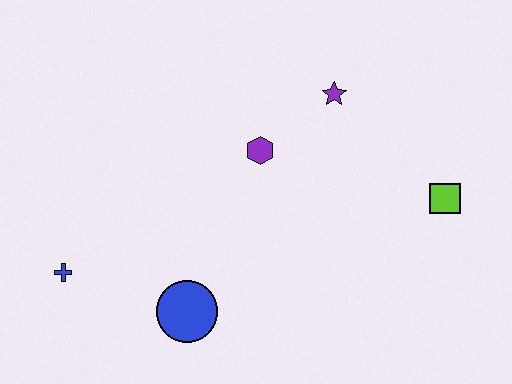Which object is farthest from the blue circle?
The lime square is farthest from the blue circle.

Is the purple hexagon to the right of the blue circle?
Yes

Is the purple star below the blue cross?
No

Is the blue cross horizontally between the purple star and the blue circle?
No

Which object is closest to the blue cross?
The blue circle is closest to the blue cross.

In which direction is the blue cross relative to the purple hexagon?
The blue cross is to the left of the purple hexagon.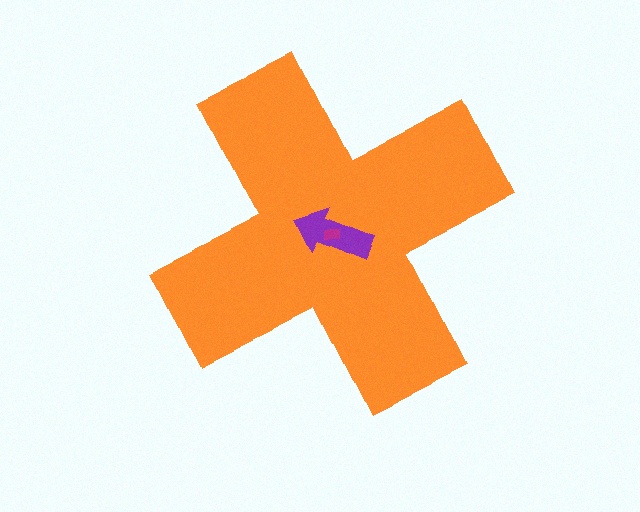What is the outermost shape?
The orange cross.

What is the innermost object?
The magenta rectangle.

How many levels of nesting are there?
3.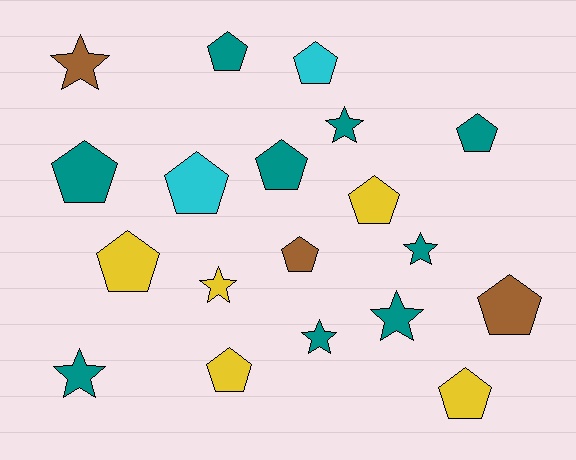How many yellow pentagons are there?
There are 4 yellow pentagons.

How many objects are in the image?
There are 19 objects.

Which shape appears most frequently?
Pentagon, with 12 objects.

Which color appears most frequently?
Teal, with 9 objects.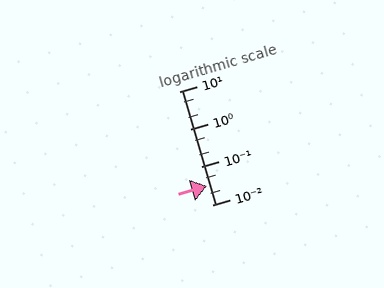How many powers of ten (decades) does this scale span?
The scale spans 3 decades, from 0.01 to 10.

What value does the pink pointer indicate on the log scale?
The pointer indicates approximately 0.031.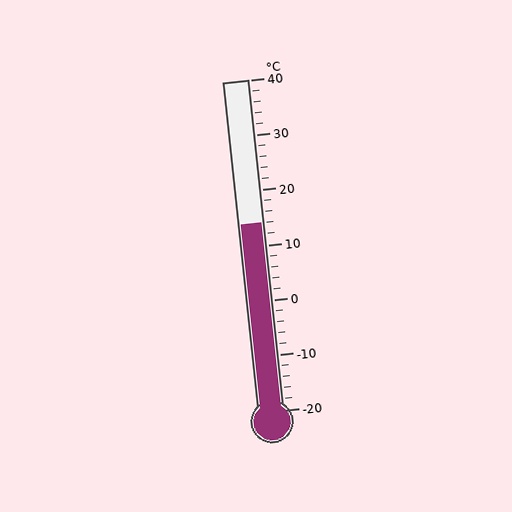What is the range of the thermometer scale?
The thermometer scale ranges from -20°C to 40°C.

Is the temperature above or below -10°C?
The temperature is above -10°C.